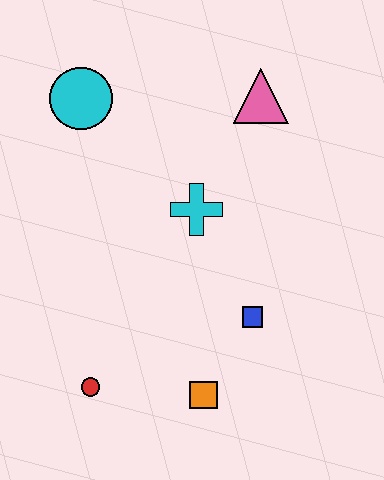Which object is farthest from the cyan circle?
The orange square is farthest from the cyan circle.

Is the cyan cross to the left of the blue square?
Yes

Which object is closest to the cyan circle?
The cyan cross is closest to the cyan circle.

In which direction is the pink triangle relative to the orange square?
The pink triangle is above the orange square.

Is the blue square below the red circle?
No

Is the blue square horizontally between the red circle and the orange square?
No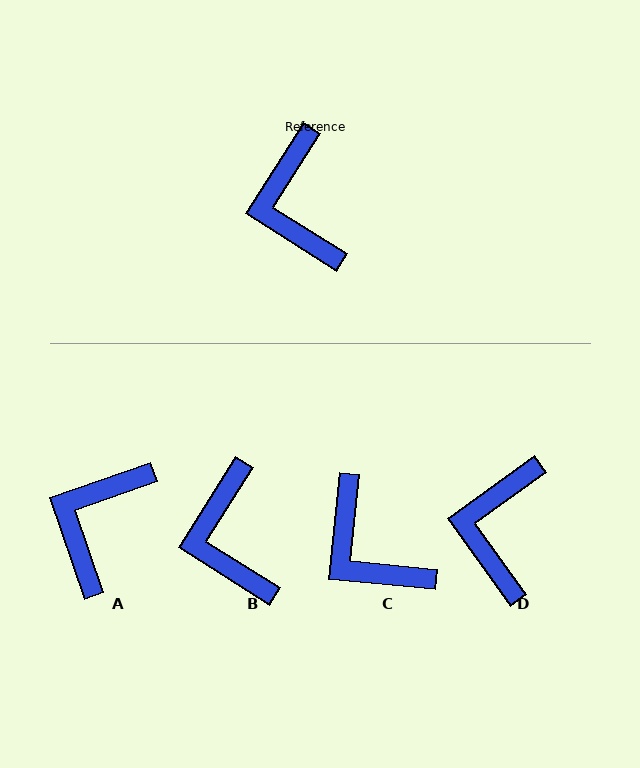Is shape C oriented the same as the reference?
No, it is off by about 26 degrees.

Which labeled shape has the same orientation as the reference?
B.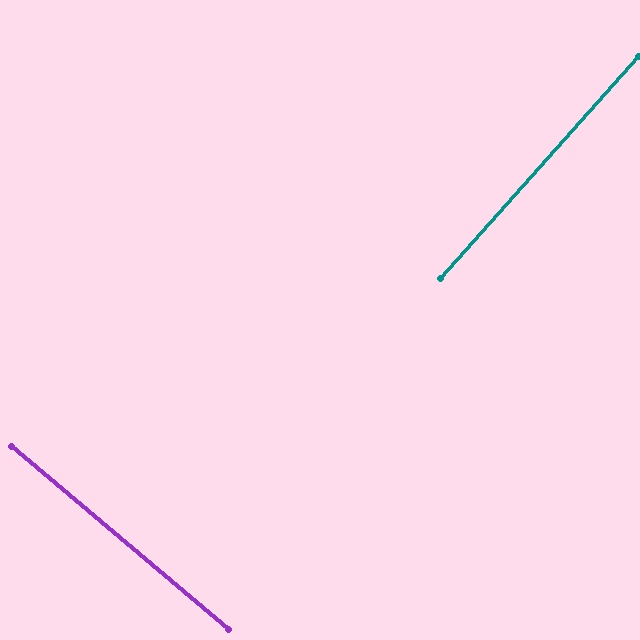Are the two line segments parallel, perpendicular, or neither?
Perpendicular — they meet at approximately 88°.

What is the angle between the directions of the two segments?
Approximately 88 degrees.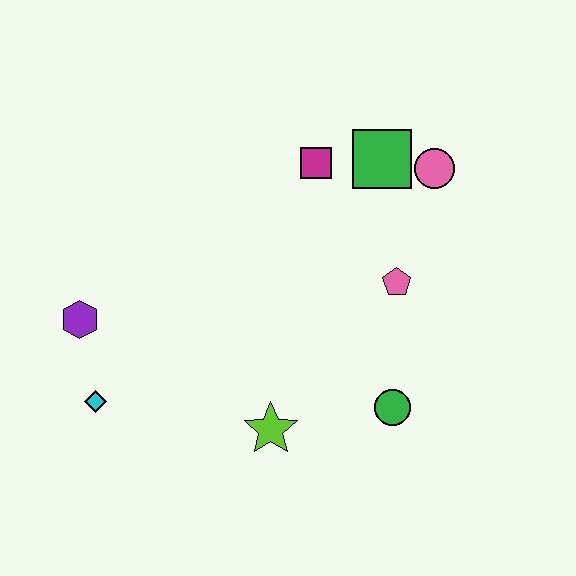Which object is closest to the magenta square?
The green square is closest to the magenta square.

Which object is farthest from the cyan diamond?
The pink circle is farthest from the cyan diamond.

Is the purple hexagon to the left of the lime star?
Yes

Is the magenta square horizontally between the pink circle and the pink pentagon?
No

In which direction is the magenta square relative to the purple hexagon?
The magenta square is to the right of the purple hexagon.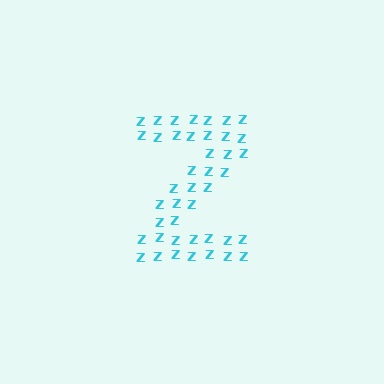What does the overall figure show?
The overall figure shows the letter Z.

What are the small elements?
The small elements are letter Z's.